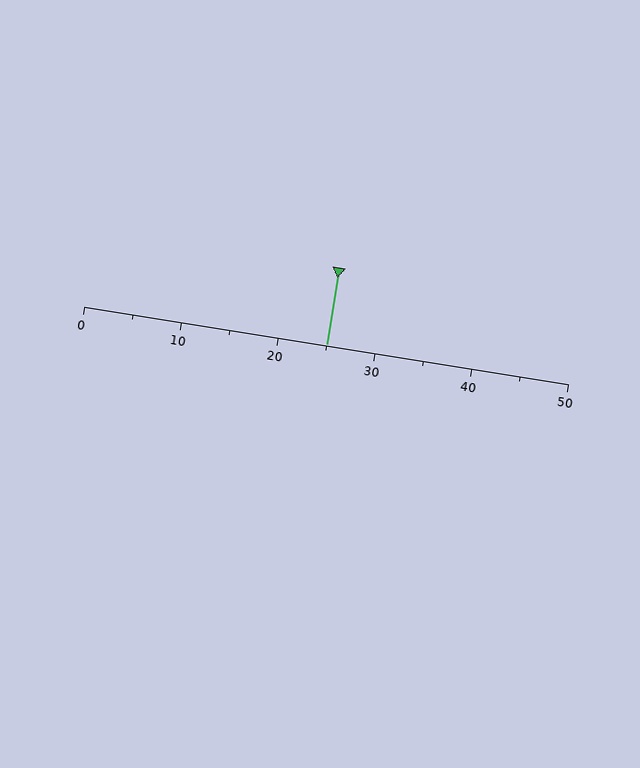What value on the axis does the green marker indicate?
The marker indicates approximately 25.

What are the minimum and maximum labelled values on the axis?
The axis runs from 0 to 50.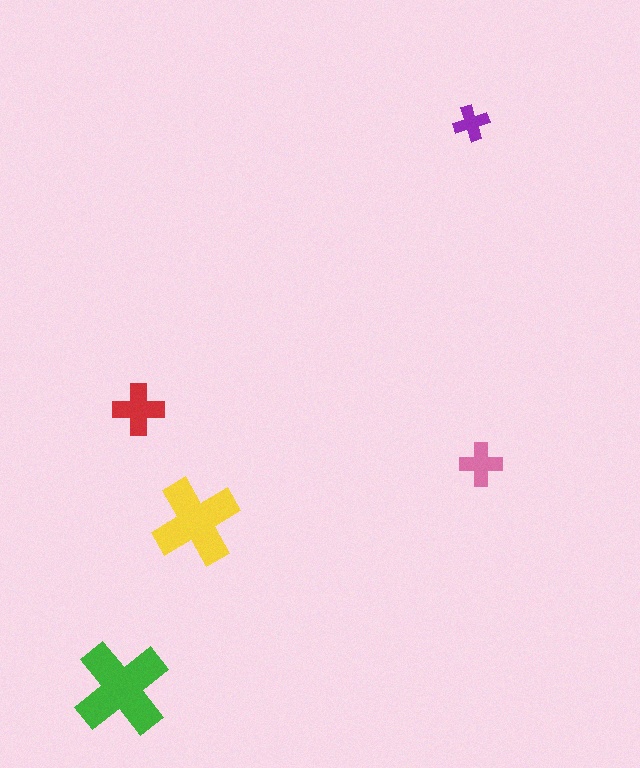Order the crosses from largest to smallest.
the green one, the yellow one, the red one, the pink one, the purple one.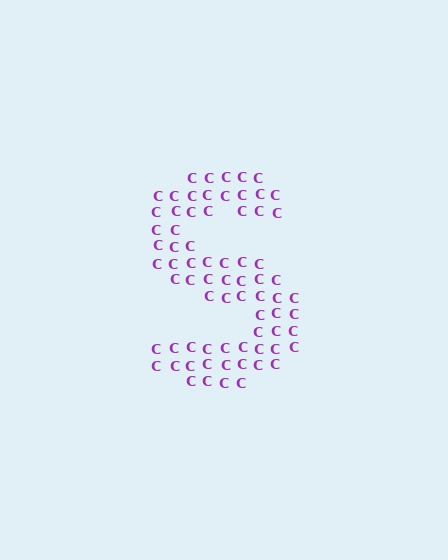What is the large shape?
The large shape is the letter S.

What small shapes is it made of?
It is made of small letter C's.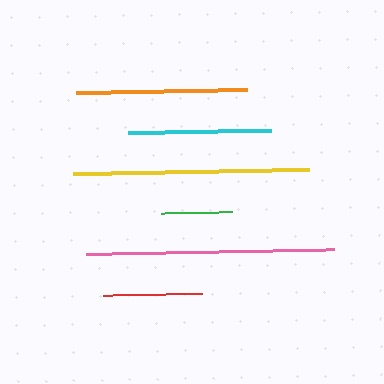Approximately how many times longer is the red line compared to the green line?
The red line is approximately 1.4 times the length of the green line.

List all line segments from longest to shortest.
From longest to shortest: pink, yellow, orange, cyan, red, green.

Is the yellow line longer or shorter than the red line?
The yellow line is longer than the red line.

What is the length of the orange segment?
The orange segment is approximately 171 pixels long.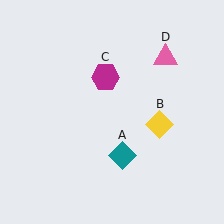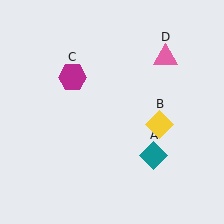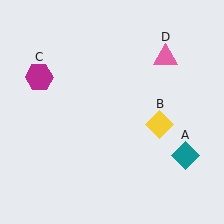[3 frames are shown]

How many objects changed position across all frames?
2 objects changed position: teal diamond (object A), magenta hexagon (object C).